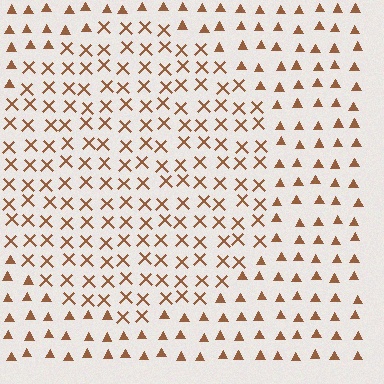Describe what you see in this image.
The image is filled with small brown elements arranged in a uniform grid. A circle-shaped region contains X marks, while the surrounding area contains triangles. The boundary is defined purely by the change in element shape.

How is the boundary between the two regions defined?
The boundary is defined by a change in element shape: X marks inside vs. triangles outside. All elements share the same color and spacing.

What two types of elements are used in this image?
The image uses X marks inside the circle region and triangles outside it.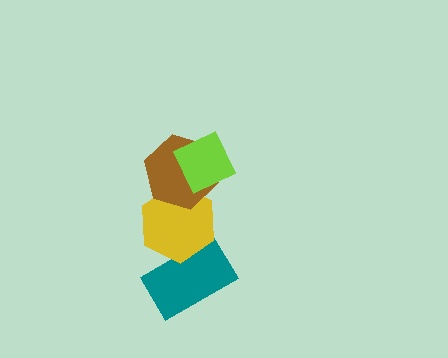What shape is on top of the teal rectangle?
The yellow hexagon is on top of the teal rectangle.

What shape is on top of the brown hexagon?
The lime diamond is on top of the brown hexagon.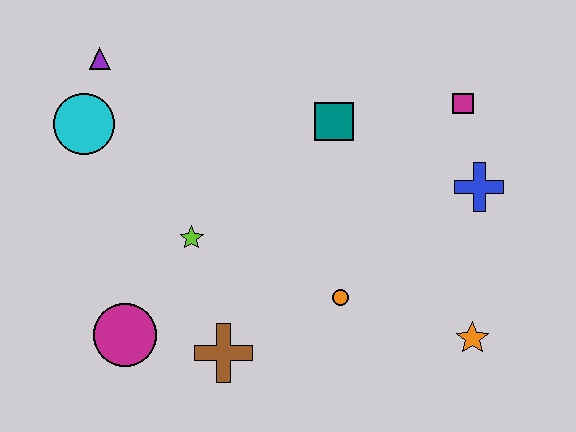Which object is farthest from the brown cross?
The magenta square is farthest from the brown cross.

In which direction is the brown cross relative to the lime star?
The brown cross is below the lime star.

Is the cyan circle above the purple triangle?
No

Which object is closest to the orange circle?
The brown cross is closest to the orange circle.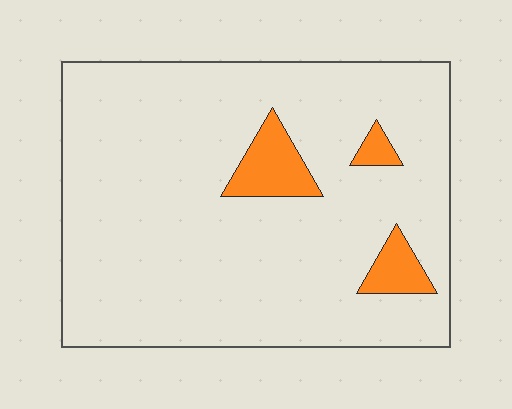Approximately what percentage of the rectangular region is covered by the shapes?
Approximately 10%.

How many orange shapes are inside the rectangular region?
3.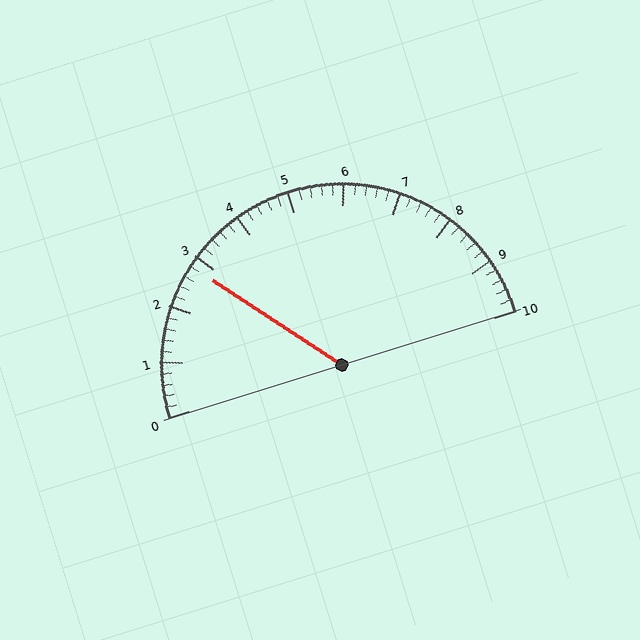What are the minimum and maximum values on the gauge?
The gauge ranges from 0 to 10.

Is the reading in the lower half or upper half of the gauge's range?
The reading is in the lower half of the range (0 to 10).